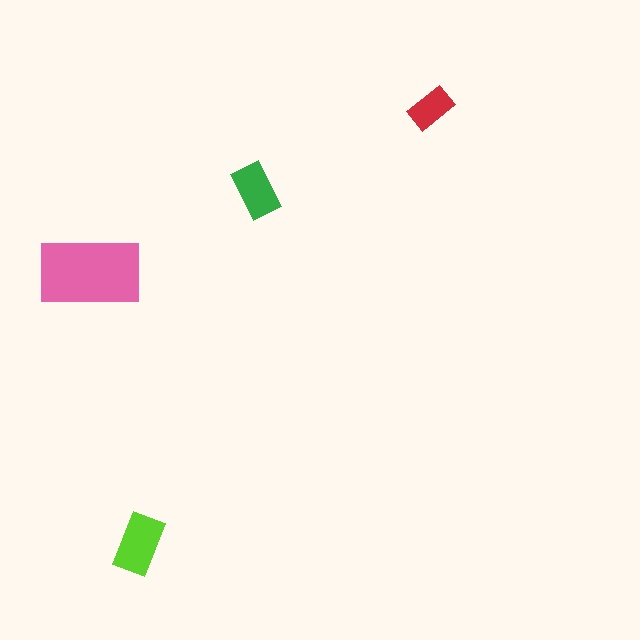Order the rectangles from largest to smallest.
the pink one, the lime one, the green one, the red one.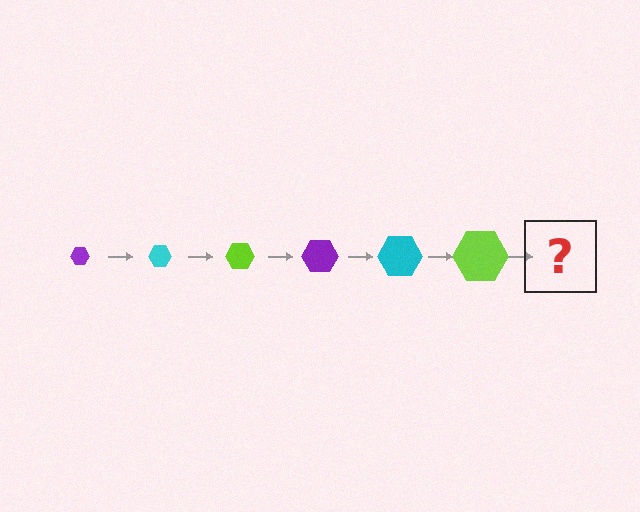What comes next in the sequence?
The next element should be a purple hexagon, larger than the previous one.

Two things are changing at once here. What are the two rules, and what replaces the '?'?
The two rules are that the hexagon grows larger each step and the color cycles through purple, cyan, and lime. The '?' should be a purple hexagon, larger than the previous one.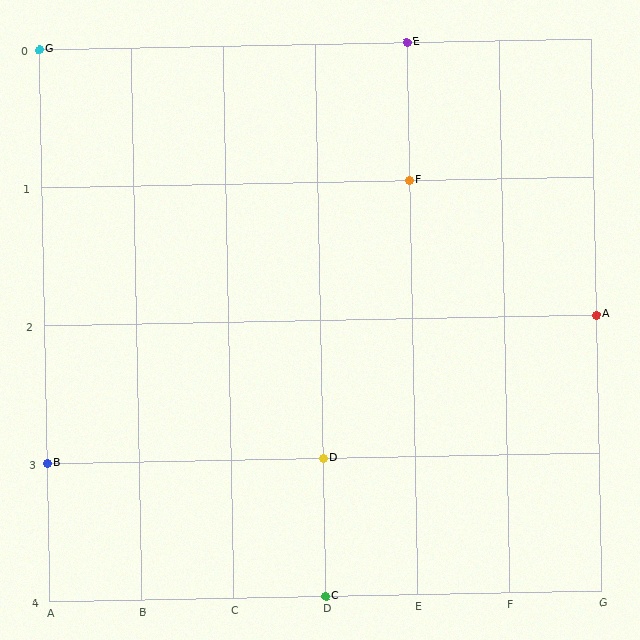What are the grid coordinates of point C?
Point C is at grid coordinates (D, 4).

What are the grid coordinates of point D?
Point D is at grid coordinates (D, 3).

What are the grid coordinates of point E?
Point E is at grid coordinates (E, 0).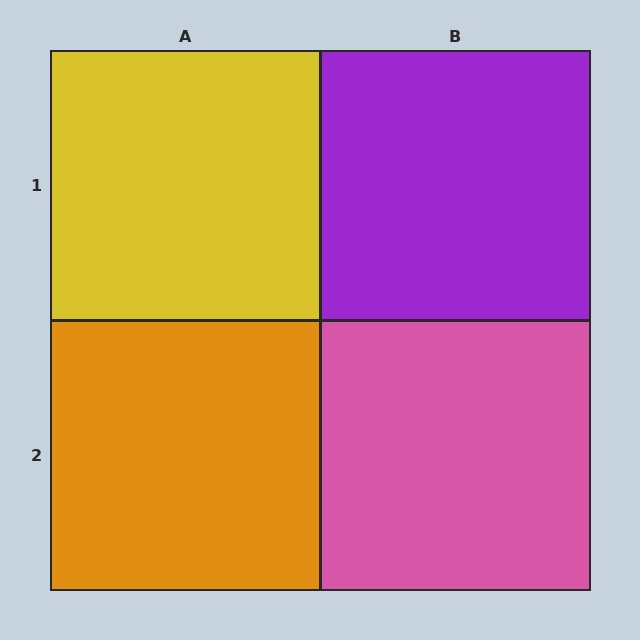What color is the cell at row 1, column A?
Yellow.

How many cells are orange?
1 cell is orange.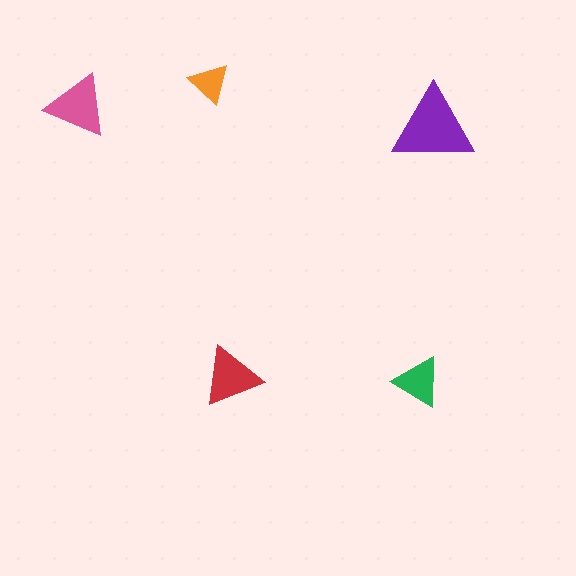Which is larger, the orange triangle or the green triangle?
The green one.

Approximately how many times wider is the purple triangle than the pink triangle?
About 1.5 times wider.